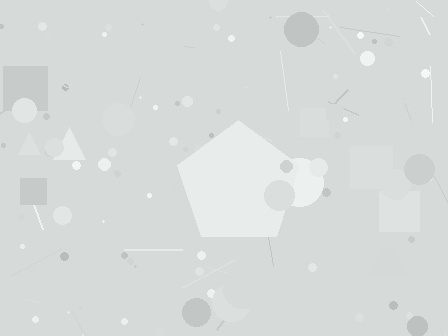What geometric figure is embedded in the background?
A pentagon is embedded in the background.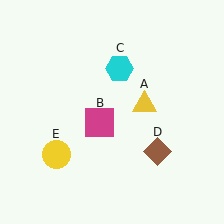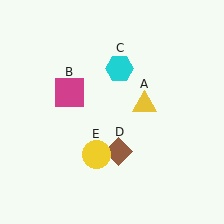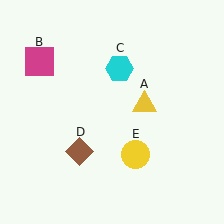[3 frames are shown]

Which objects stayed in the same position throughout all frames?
Yellow triangle (object A) and cyan hexagon (object C) remained stationary.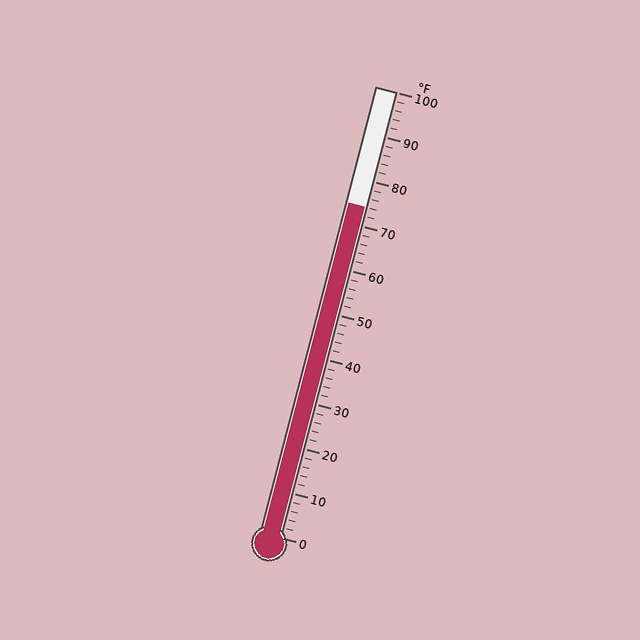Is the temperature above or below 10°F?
The temperature is above 10°F.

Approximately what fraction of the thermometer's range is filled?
The thermometer is filled to approximately 75% of its range.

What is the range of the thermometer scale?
The thermometer scale ranges from 0°F to 100°F.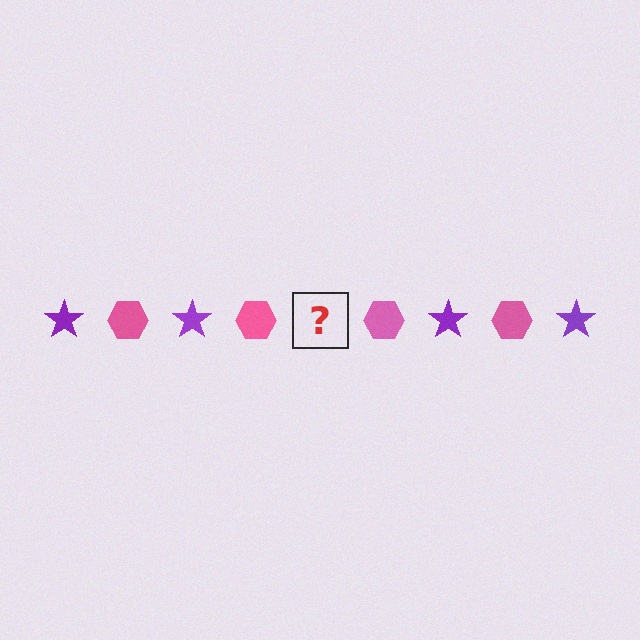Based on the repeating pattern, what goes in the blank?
The blank should be a purple star.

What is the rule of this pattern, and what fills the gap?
The rule is that the pattern alternates between purple star and pink hexagon. The gap should be filled with a purple star.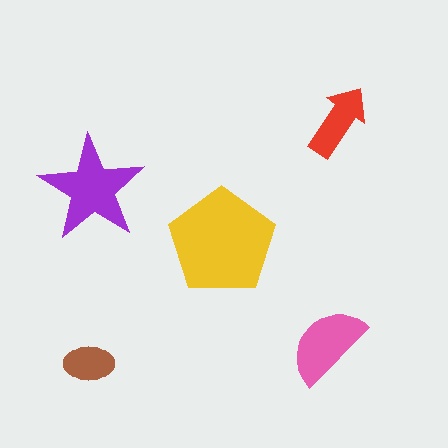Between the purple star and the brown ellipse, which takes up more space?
The purple star.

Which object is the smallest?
The brown ellipse.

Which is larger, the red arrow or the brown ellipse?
The red arrow.